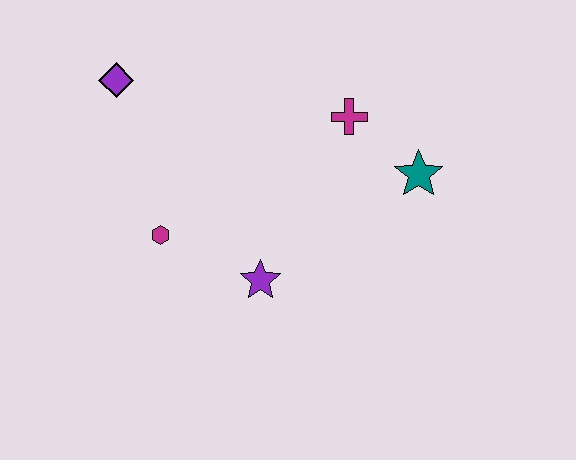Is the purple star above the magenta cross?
No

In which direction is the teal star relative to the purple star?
The teal star is to the right of the purple star.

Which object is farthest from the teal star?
The purple diamond is farthest from the teal star.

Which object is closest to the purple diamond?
The magenta hexagon is closest to the purple diamond.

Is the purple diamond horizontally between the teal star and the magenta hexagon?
No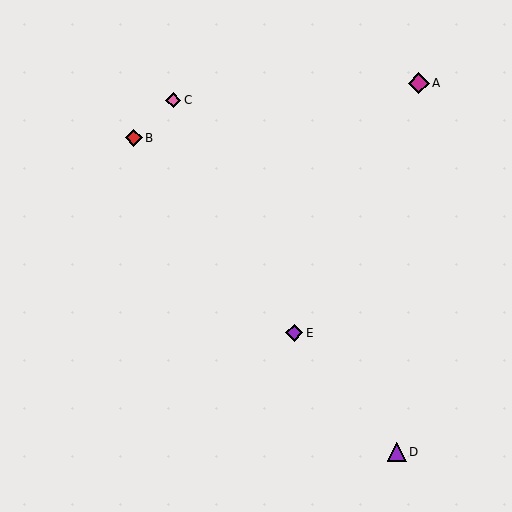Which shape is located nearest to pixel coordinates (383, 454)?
The purple triangle (labeled D) at (397, 452) is nearest to that location.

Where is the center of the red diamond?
The center of the red diamond is at (134, 138).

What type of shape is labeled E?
Shape E is a purple diamond.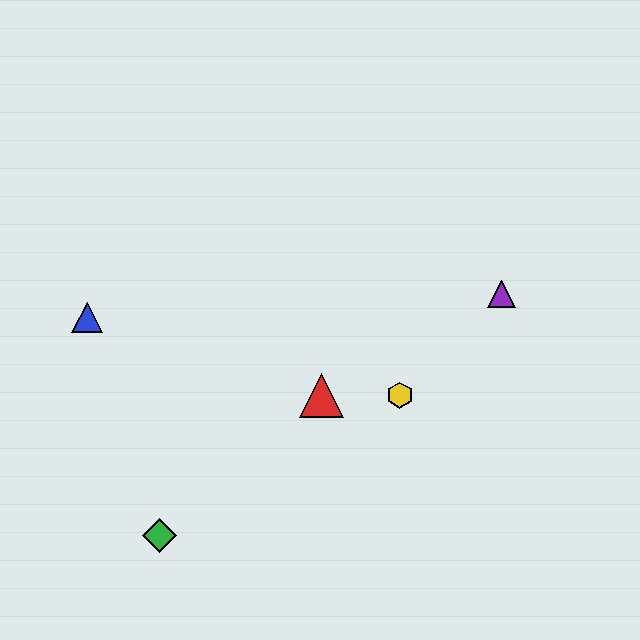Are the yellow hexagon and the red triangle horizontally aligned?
Yes, both are at y≈395.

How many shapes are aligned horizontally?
2 shapes (the red triangle, the yellow hexagon) are aligned horizontally.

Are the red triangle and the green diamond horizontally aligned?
No, the red triangle is at y≈395 and the green diamond is at y≈535.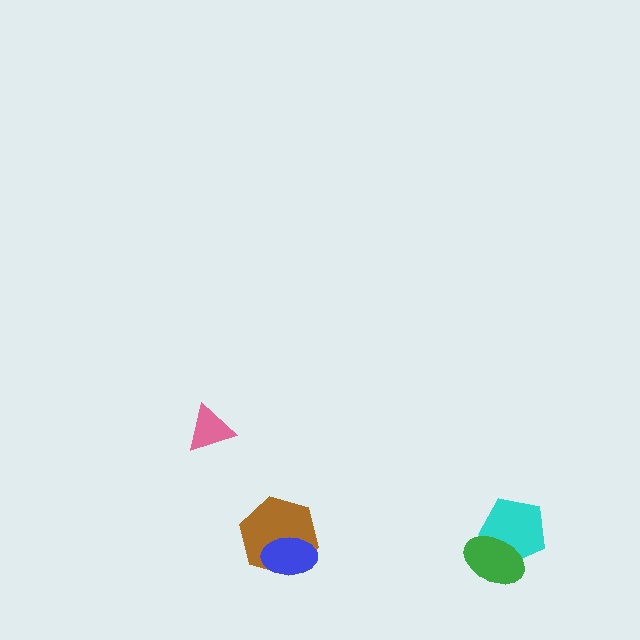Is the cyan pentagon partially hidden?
Yes, it is partially covered by another shape.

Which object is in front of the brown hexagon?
The blue ellipse is in front of the brown hexagon.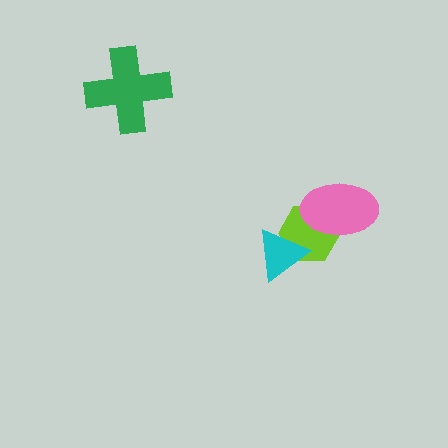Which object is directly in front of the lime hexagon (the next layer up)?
The cyan triangle is directly in front of the lime hexagon.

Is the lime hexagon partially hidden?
Yes, it is partially covered by another shape.